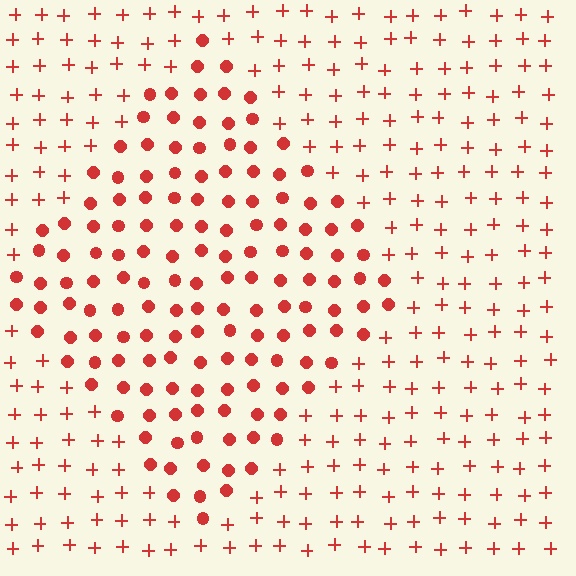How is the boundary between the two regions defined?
The boundary is defined by a change in element shape: circles inside vs. plus signs outside. All elements share the same color and spacing.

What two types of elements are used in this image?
The image uses circles inside the diamond region and plus signs outside it.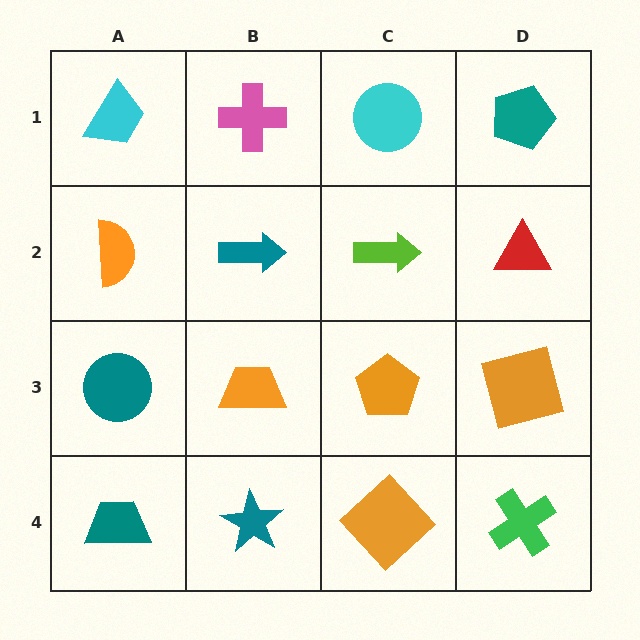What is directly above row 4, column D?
An orange square.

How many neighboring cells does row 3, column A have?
3.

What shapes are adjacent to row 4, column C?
An orange pentagon (row 3, column C), a teal star (row 4, column B), a green cross (row 4, column D).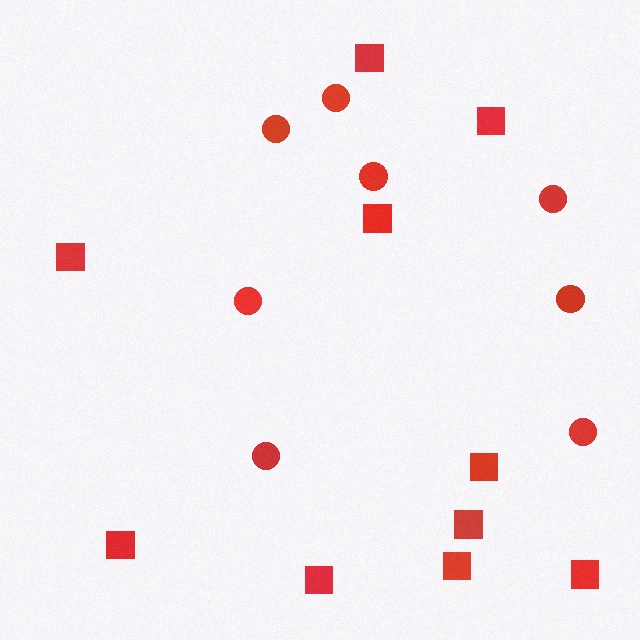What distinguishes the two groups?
There are 2 groups: one group of squares (10) and one group of circles (8).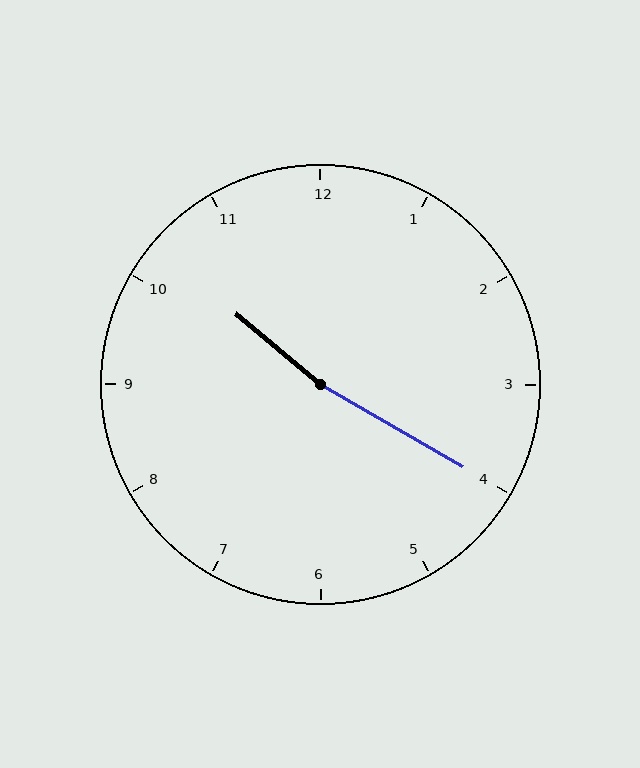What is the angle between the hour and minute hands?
Approximately 170 degrees.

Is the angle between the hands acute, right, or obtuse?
It is obtuse.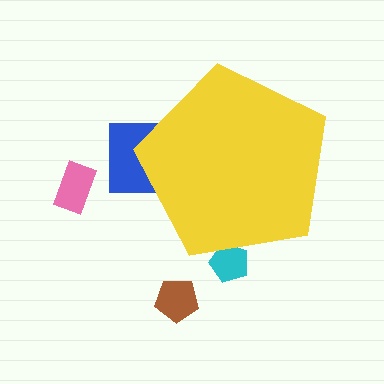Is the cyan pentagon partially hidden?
Yes, the cyan pentagon is partially hidden behind the yellow pentagon.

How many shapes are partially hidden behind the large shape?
2 shapes are partially hidden.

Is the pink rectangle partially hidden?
No, the pink rectangle is fully visible.